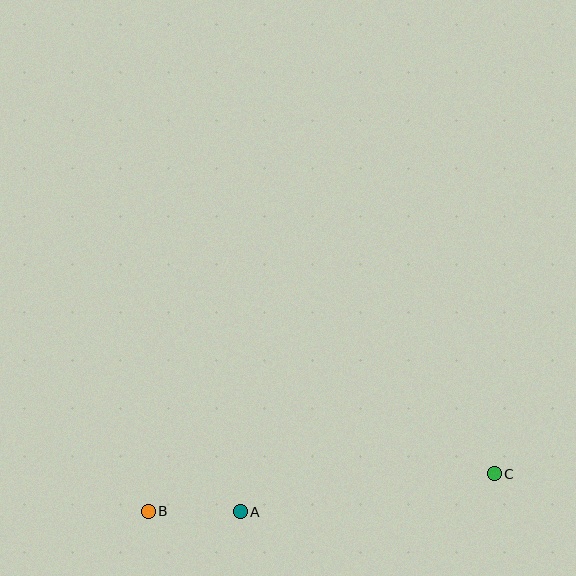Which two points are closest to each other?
Points A and B are closest to each other.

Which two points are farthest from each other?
Points B and C are farthest from each other.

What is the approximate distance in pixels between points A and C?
The distance between A and C is approximately 257 pixels.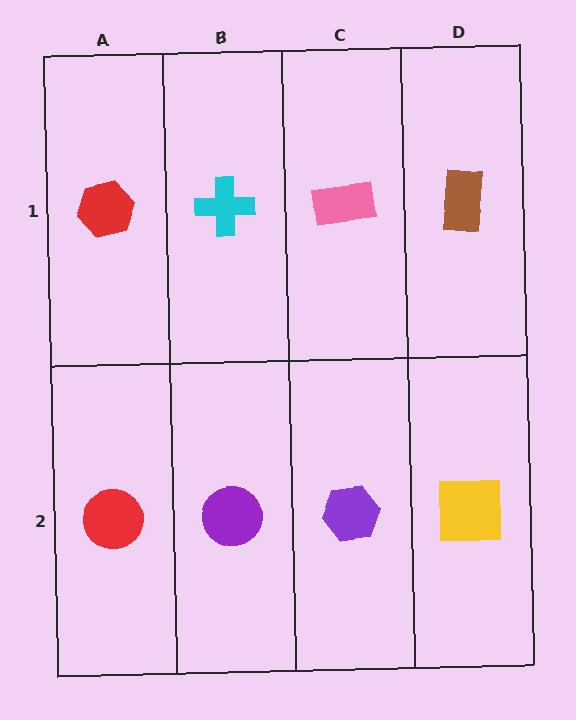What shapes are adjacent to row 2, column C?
A pink rectangle (row 1, column C), a purple circle (row 2, column B), a yellow square (row 2, column D).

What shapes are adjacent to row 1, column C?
A purple hexagon (row 2, column C), a cyan cross (row 1, column B), a brown rectangle (row 1, column D).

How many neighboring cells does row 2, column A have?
2.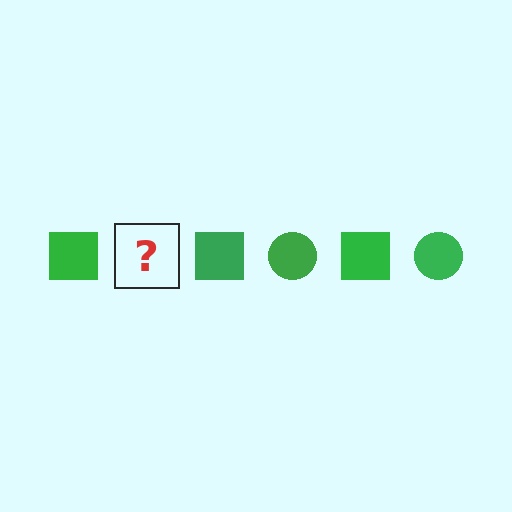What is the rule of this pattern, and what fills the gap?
The rule is that the pattern cycles through square, circle shapes in green. The gap should be filled with a green circle.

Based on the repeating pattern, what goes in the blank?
The blank should be a green circle.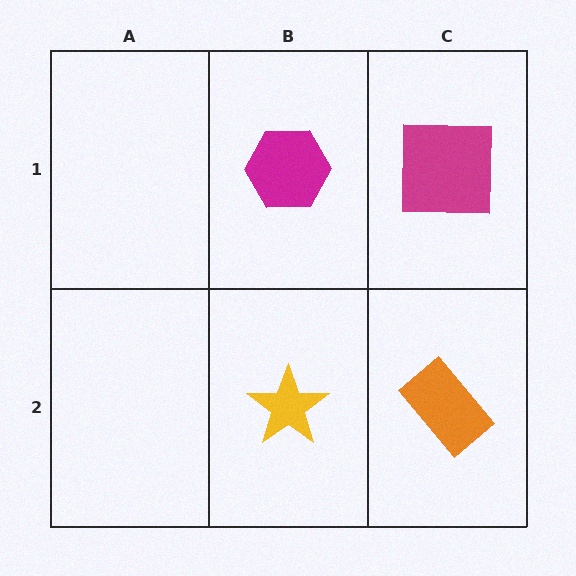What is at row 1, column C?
A magenta square.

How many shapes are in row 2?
2 shapes.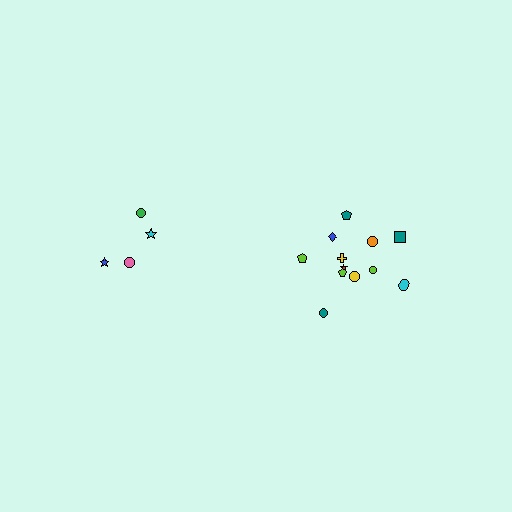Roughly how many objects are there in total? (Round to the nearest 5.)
Roughly 15 objects in total.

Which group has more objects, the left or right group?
The right group.